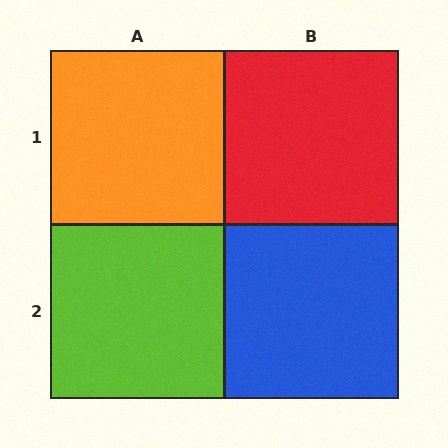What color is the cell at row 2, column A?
Lime.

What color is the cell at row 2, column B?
Blue.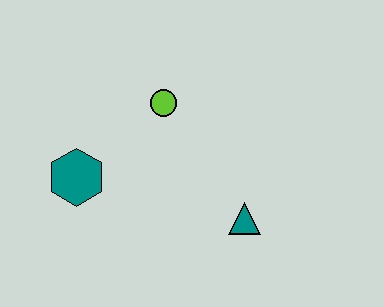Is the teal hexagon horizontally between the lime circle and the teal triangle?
No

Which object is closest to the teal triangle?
The lime circle is closest to the teal triangle.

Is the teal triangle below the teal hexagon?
Yes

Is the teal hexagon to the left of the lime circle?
Yes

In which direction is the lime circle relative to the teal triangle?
The lime circle is above the teal triangle.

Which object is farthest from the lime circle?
The teal triangle is farthest from the lime circle.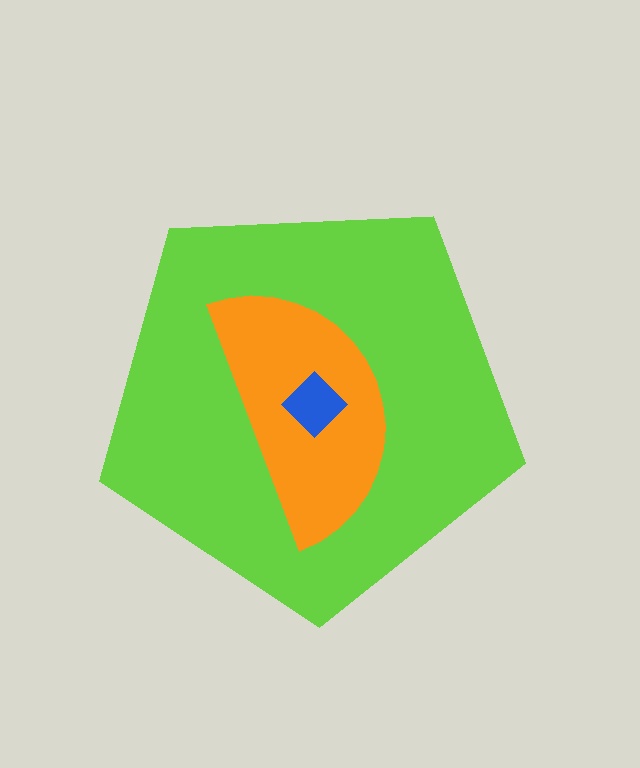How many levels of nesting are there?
3.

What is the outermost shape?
The lime pentagon.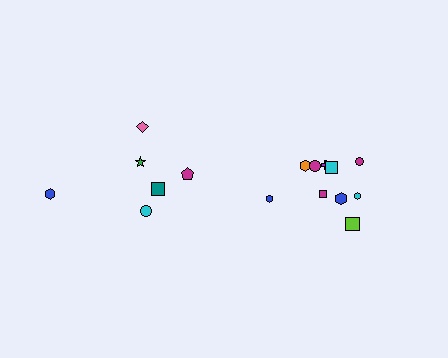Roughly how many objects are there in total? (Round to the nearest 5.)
Roughly 15 objects in total.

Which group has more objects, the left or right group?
The right group.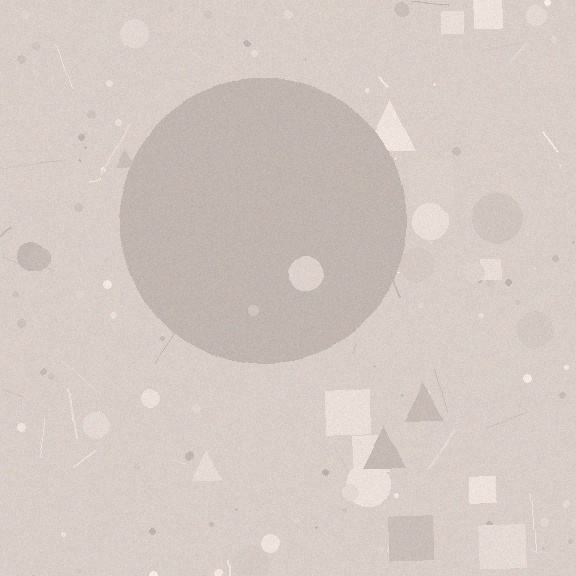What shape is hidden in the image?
A circle is hidden in the image.